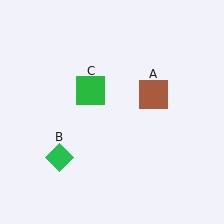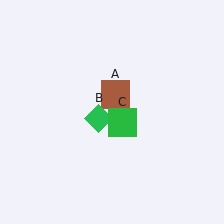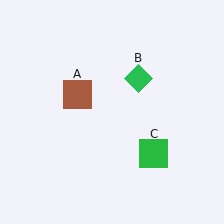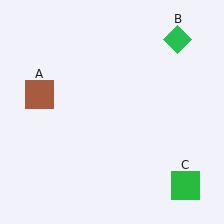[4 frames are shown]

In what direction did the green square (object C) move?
The green square (object C) moved down and to the right.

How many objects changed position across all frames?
3 objects changed position: brown square (object A), green diamond (object B), green square (object C).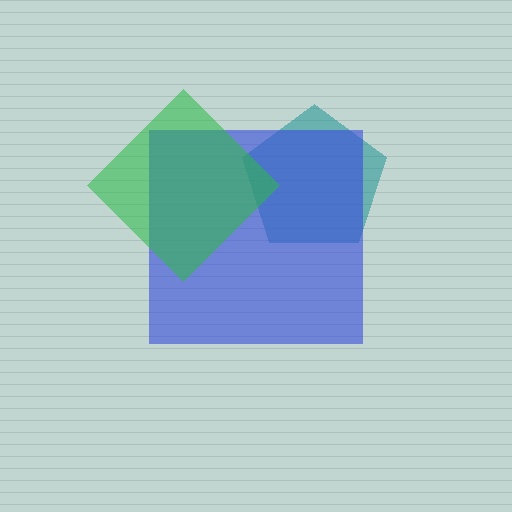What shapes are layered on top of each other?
The layered shapes are: a teal pentagon, a blue square, a green diamond.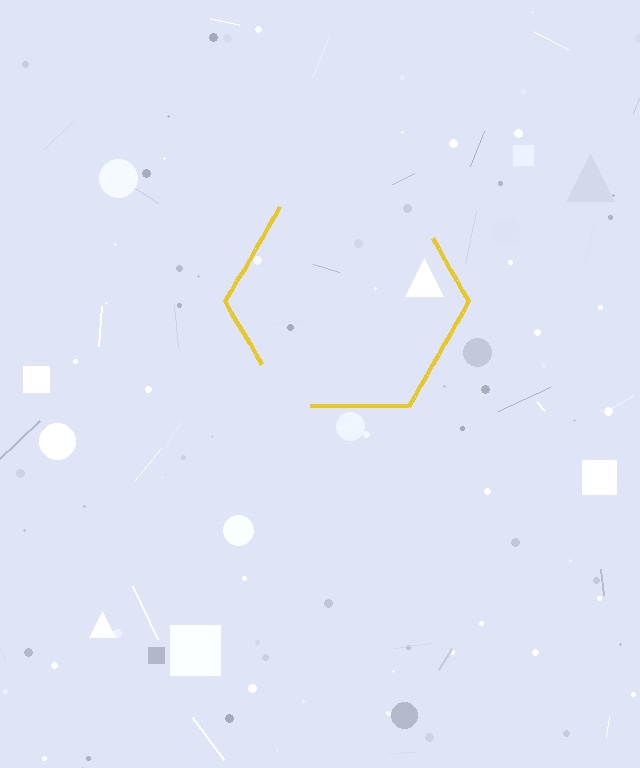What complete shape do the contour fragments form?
The contour fragments form a hexagon.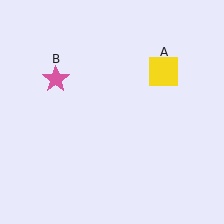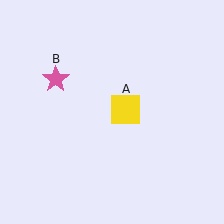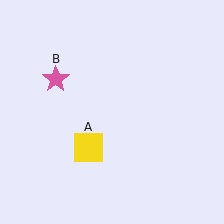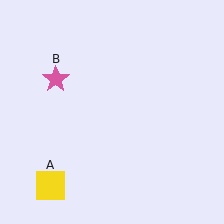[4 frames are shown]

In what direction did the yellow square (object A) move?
The yellow square (object A) moved down and to the left.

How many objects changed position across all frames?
1 object changed position: yellow square (object A).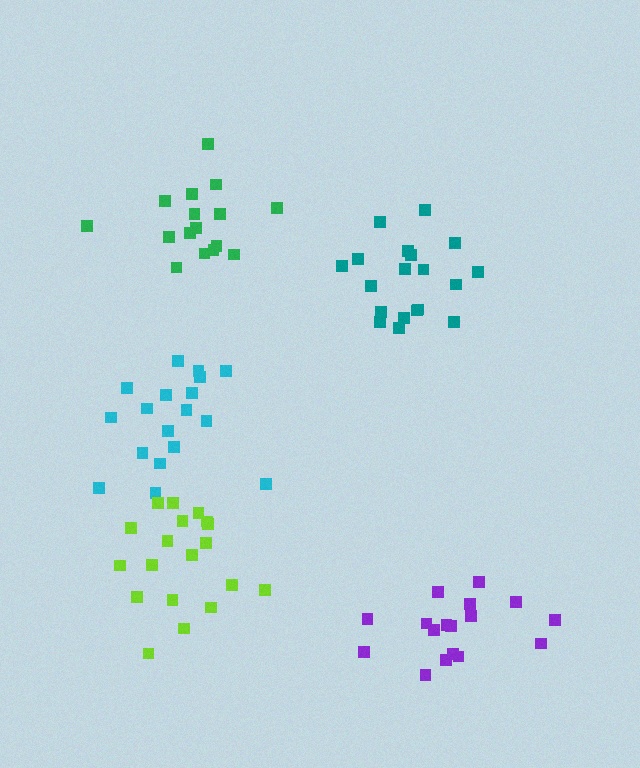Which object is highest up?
The green cluster is topmost.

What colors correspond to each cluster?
The clusters are colored: teal, green, purple, cyan, lime.